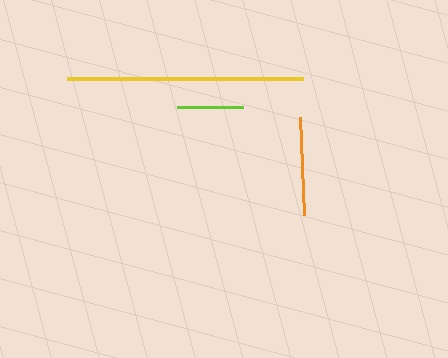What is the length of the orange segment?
The orange segment is approximately 97 pixels long.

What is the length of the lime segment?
The lime segment is approximately 66 pixels long.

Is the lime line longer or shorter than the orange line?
The orange line is longer than the lime line.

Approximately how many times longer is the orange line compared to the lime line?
The orange line is approximately 1.5 times the length of the lime line.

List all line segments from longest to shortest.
From longest to shortest: yellow, orange, lime.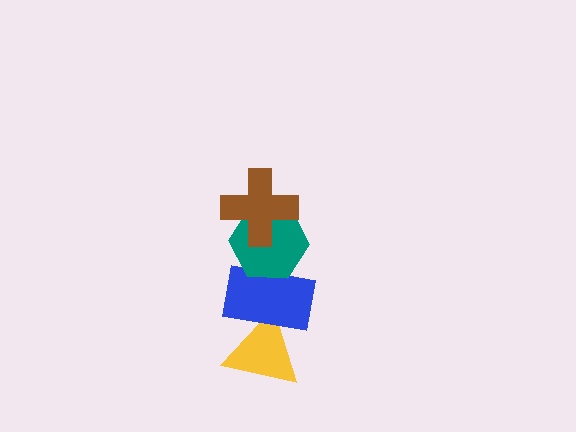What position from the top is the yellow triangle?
The yellow triangle is 4th from the top.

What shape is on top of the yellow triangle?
The blue rectangle is on top of the yellow triangle.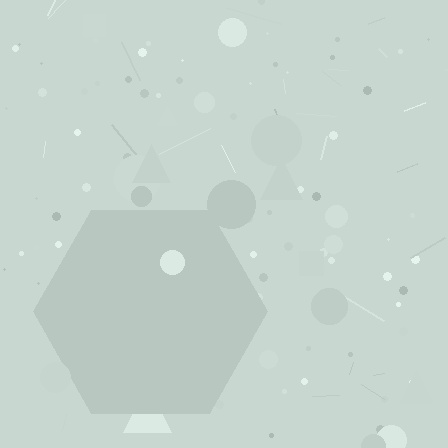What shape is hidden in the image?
A hexagon is hidden in the image.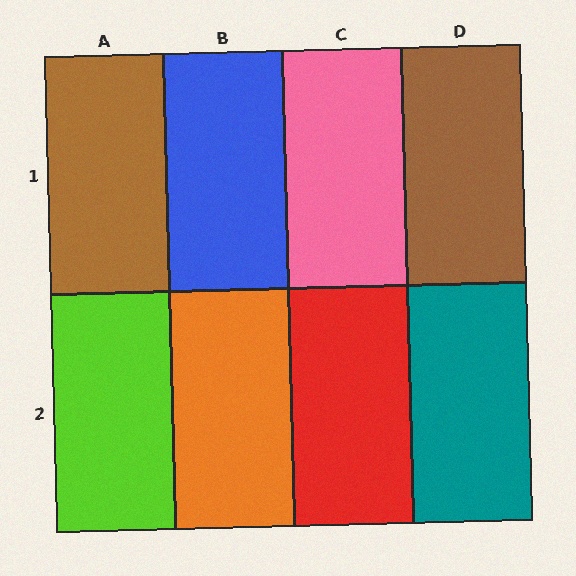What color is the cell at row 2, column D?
Teal.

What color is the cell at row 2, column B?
Orange.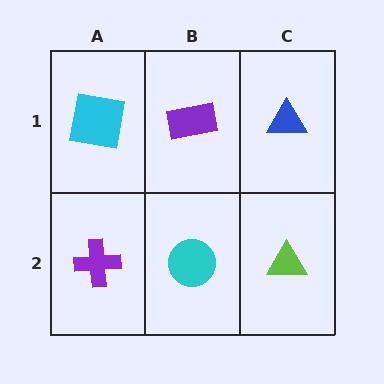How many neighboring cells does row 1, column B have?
3.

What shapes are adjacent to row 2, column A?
A cyan square (row 1, column A), a cyan circle (row 2, column B).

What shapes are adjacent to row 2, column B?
A purple rectangle (row 1, column B), a purple cross (row 2, column A), a lime triangle (row 2, column C).